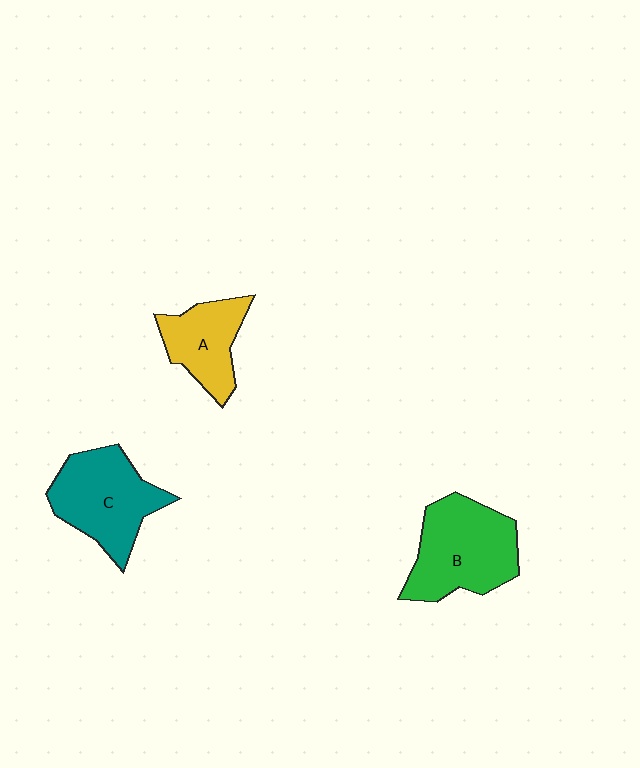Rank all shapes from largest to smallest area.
From largest to smallest: B (green), C (teal), A (yellow).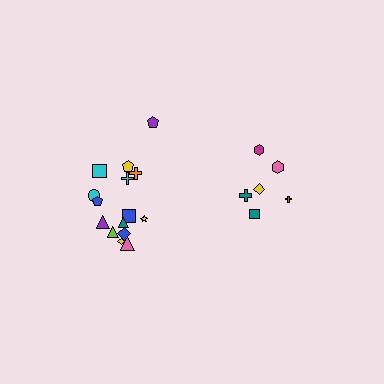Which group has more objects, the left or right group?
The left group.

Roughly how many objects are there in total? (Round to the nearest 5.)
Roughly 20 objects in total.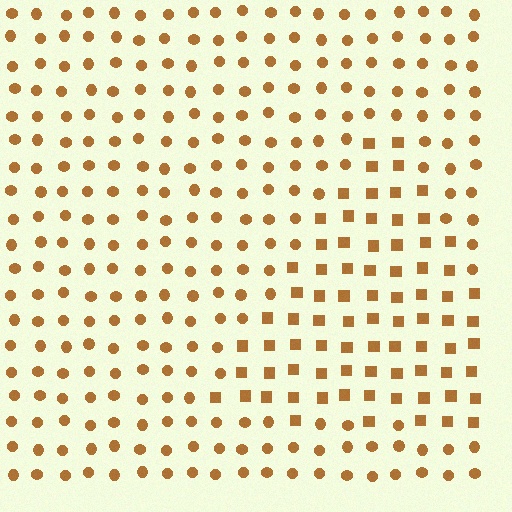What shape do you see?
I see a triangle.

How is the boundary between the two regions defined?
The boundary is defined by a change in element shape: squares inside vs. circles outside. All elements share the same color and spacing.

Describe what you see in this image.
The image is filled with small brown elements arranged in a uniform grid. A triangle-shaped region contains squares, while the surrounding area contains circles. The boundary is defined purely by the change in element shape.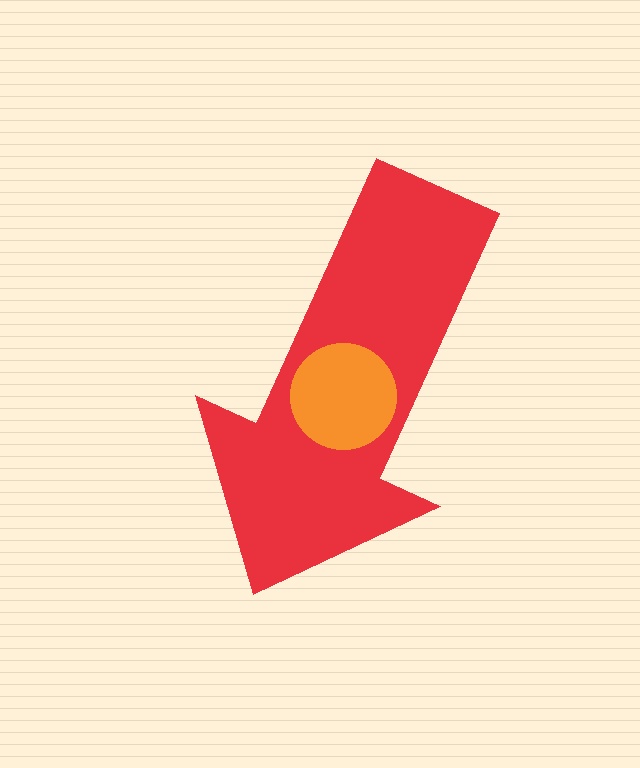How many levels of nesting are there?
2.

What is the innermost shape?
The orange circle.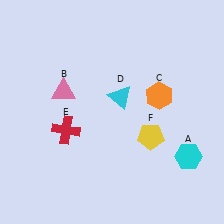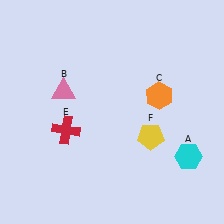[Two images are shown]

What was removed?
The cyan triangle (D) was removed in Image 2.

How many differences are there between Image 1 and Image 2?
There is 1 difference between the two images.